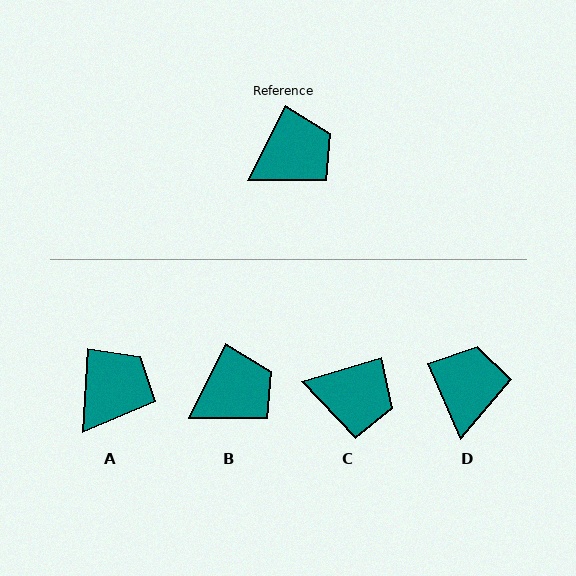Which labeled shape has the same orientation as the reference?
B.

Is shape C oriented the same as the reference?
No, it is off by about 46 degrees.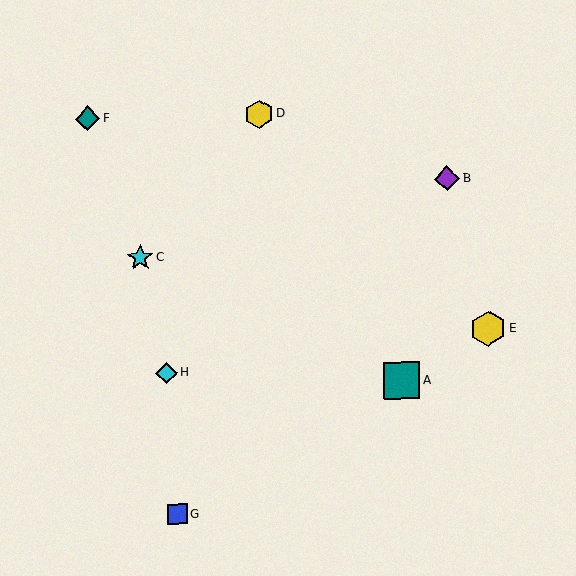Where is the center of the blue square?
The center of the blue square is at (177, 514).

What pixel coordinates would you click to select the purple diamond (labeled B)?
Click at (447, 179) to select the purple diamond B.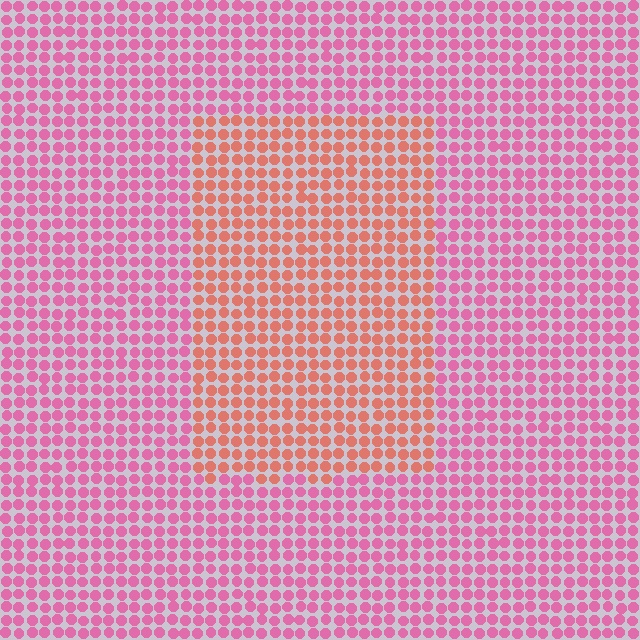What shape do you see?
I see a rectangle.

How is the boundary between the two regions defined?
The boundary is defined purely by a slight shift in hue (about 39 degrees). Spacing, size, and orientation are identical on both sides.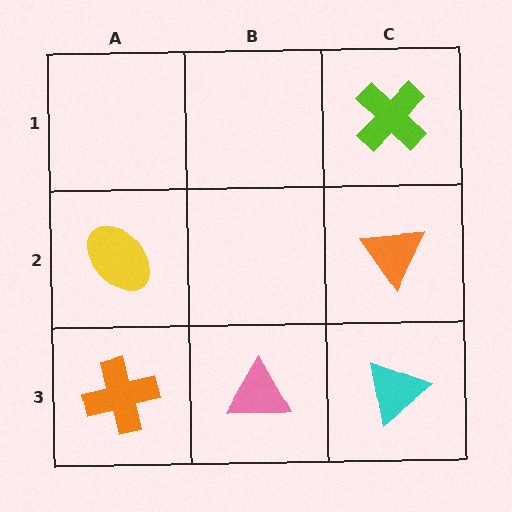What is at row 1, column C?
A lime cross.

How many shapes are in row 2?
2 shapes.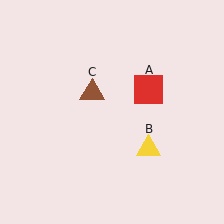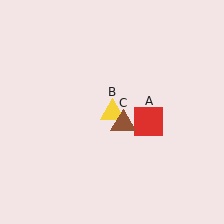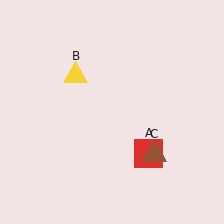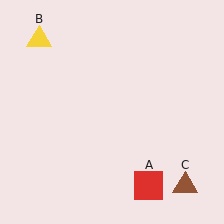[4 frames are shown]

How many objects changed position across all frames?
3 objects changed position: red square (object A), yellow triangle (object B), brown triangle (object C).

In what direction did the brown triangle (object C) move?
The brown triangle (object C) moved down and to the right.